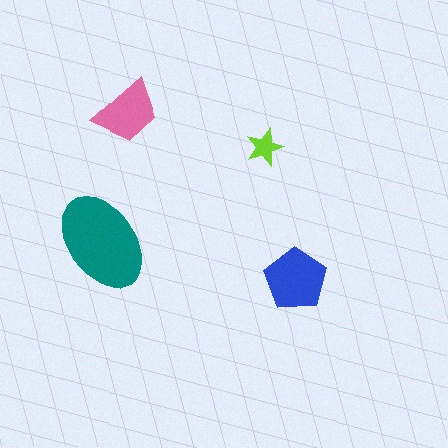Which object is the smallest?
The lime star.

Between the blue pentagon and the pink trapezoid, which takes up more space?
The blue pentagon.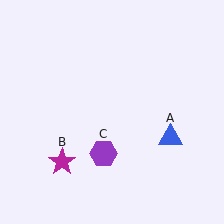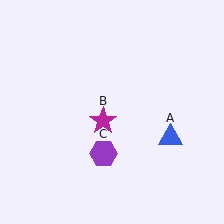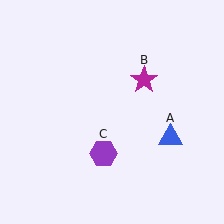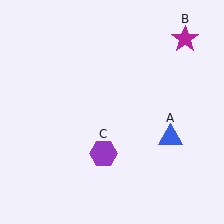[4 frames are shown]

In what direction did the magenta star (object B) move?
The magenta star (object B) moved up and to the right.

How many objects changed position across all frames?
1 object changed position: magenta star (object B).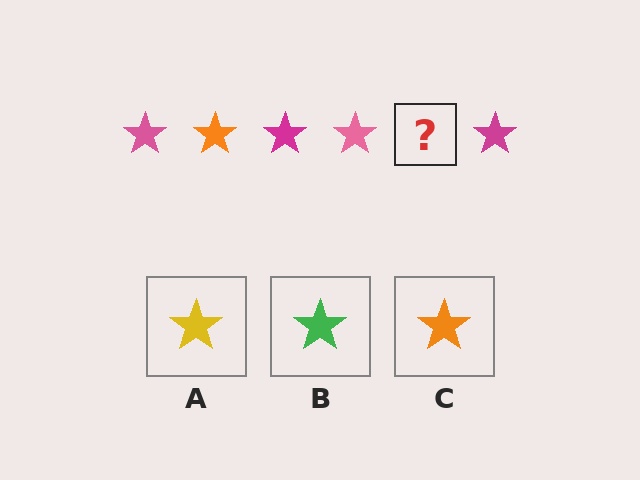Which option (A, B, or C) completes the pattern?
C.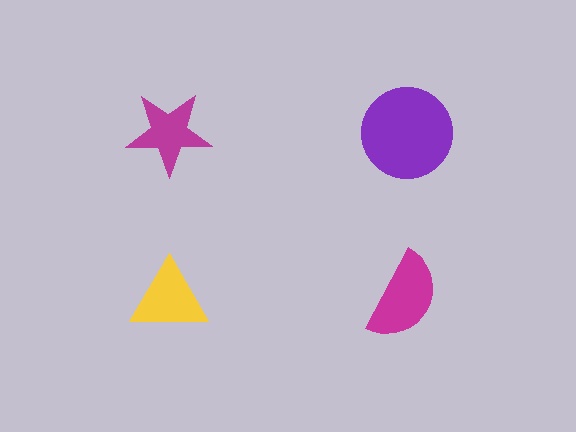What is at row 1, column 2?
A purple circle.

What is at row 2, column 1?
A yellow triangle.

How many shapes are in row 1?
2 shapes.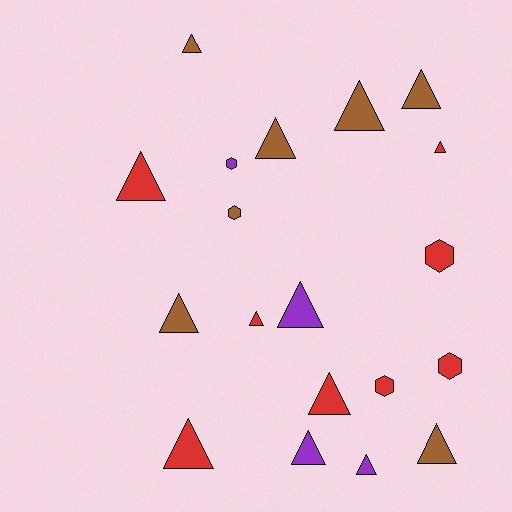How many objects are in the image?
There are 19 objects.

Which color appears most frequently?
Red, with 8 objects.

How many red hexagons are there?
There are 3 red hexagons.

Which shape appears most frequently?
Triangle, with 14 objects.